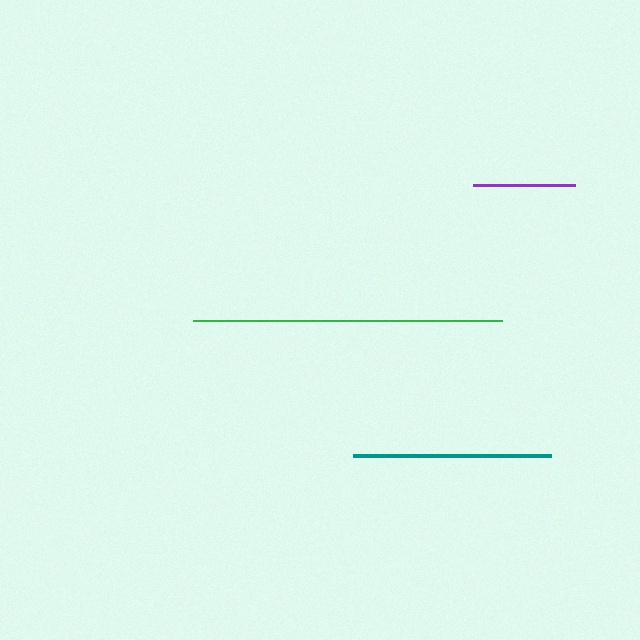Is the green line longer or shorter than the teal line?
The green line is longer than the teal line.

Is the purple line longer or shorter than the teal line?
The teal line is longer than the purple line.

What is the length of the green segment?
The green segment is approximately 309 pixels long.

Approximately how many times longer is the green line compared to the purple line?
The green line is approximately 3.0 times the length of the purple line.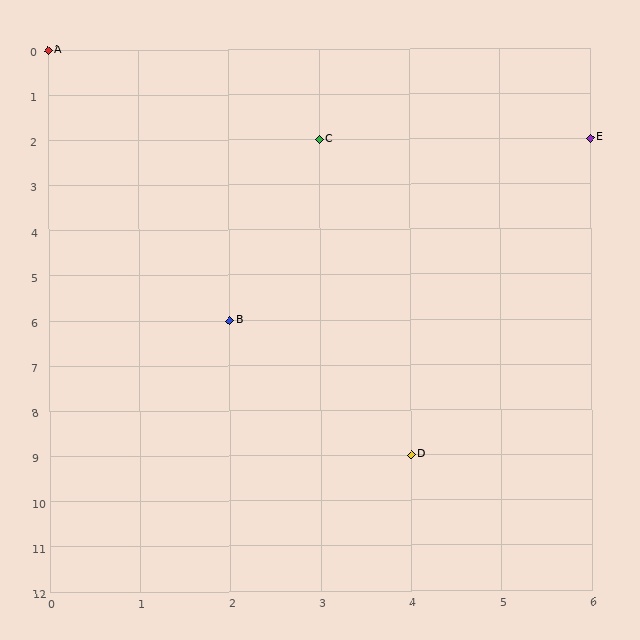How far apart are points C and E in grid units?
Points C and E are 3 columns apart.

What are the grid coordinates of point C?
Point C is at grid coordinates (3, 2).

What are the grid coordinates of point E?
Point E is at grid coordinates (6, 2).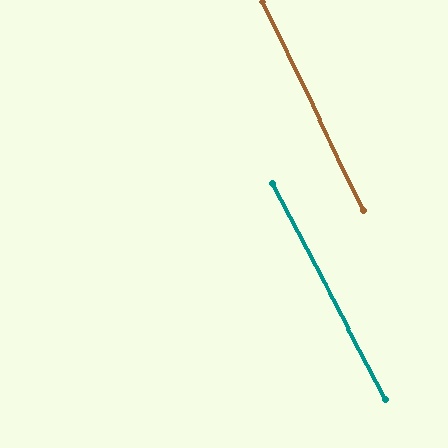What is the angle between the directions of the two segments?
Approximately 2 degrees.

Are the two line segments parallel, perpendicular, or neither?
Parallel — their directions differ by only 1.9°.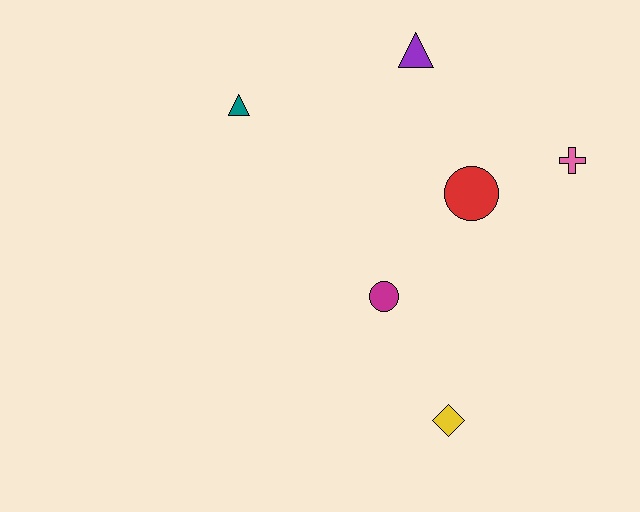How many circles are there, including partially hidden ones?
There are 2 circles.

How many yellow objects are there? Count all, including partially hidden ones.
There is 1 yellow object.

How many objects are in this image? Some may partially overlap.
There are 6 objects.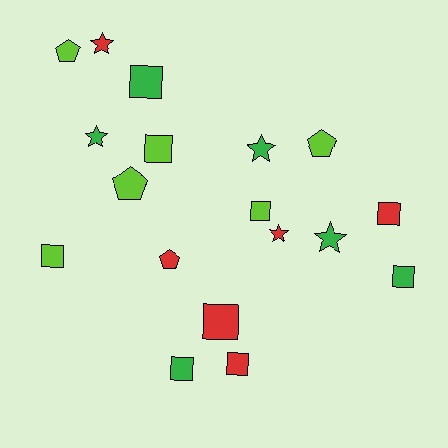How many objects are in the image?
There are 18 objects.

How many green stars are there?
There are 3 green stars.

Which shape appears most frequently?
Square, with 9 objects.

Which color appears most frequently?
Green, with 6 objects.